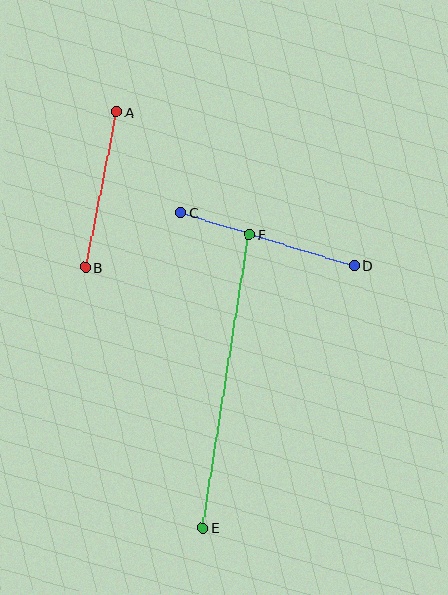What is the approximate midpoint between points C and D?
The midpoint is at approximately (267, 239) pixels.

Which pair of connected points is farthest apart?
Points E and F are farthest apart.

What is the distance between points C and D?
The distance is approximately 181 pixels.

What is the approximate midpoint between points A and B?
The midpoint is at approximately (101, 189) pixels.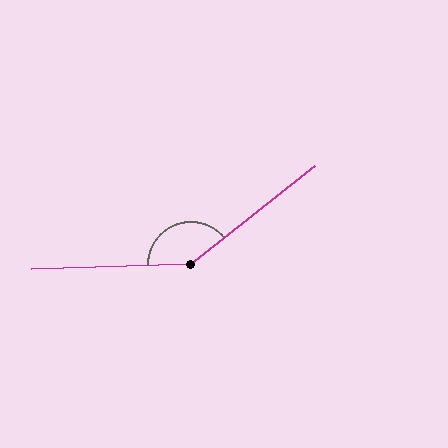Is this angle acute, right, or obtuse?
It is obtuse.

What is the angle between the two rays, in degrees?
Approximately 143 degrees.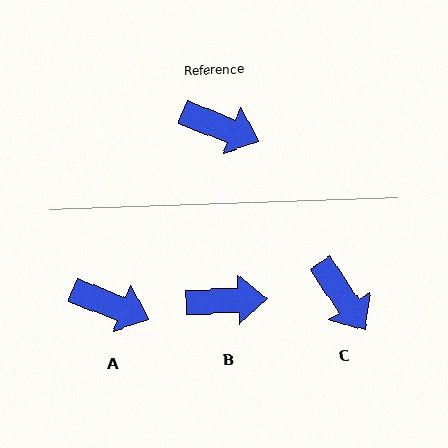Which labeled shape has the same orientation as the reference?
A.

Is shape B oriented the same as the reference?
No, it is off by about 24 degrees.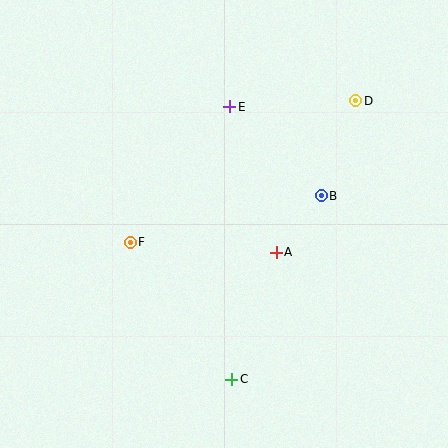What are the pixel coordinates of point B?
Point B is at (321, 196).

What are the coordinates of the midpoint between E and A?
The midpoint between E and A is at (253, 179).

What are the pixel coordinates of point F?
Point F is at (130, 242).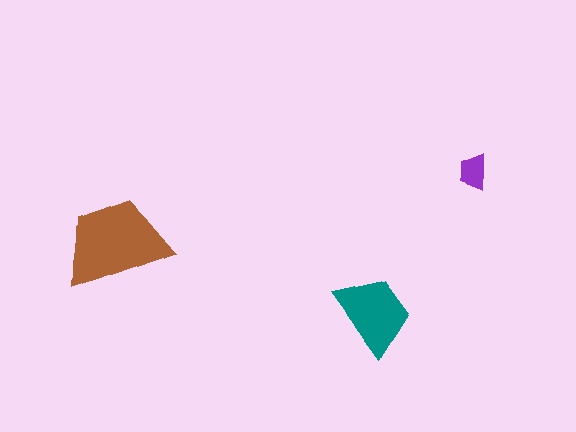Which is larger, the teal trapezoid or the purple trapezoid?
The teal one.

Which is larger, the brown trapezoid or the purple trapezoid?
The brown one.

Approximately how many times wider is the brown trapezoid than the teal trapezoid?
About 1.5 times wider.